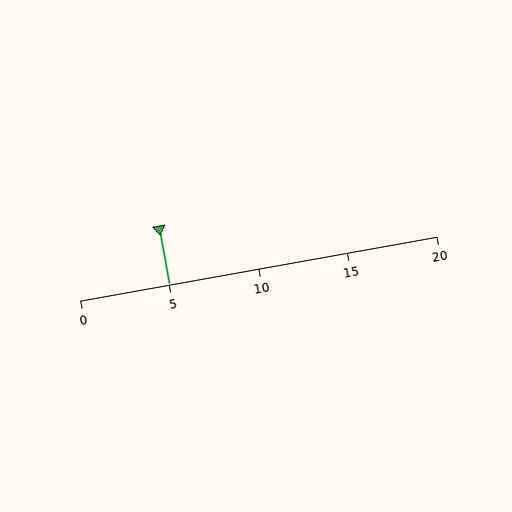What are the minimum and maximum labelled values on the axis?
The axis runs from 0 to 20.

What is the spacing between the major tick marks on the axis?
The major ticks are spaced 5 apart.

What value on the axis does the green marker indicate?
The marker indicates approximately 5.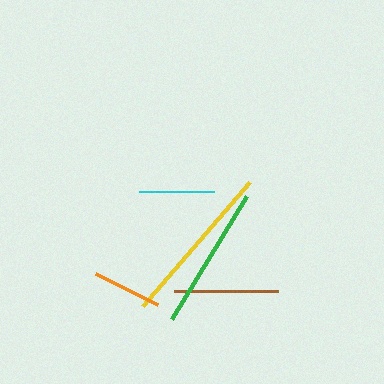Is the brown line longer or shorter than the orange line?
The brown line is longer than the orange line.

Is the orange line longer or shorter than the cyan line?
The cyan line is longer than the orange line.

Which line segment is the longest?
The yellow line is the longest at approximately 164 pixels.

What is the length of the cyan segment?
The cyan segment is approximately 75 pixels long.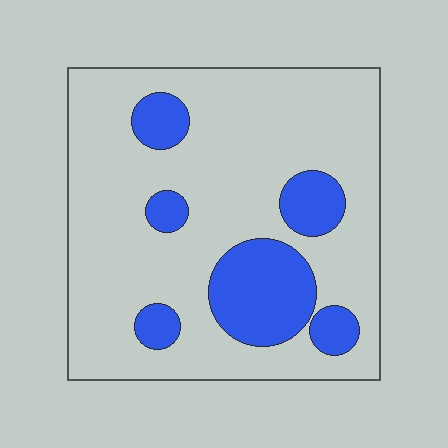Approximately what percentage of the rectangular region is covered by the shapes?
Approximately 20%.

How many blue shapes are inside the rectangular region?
6.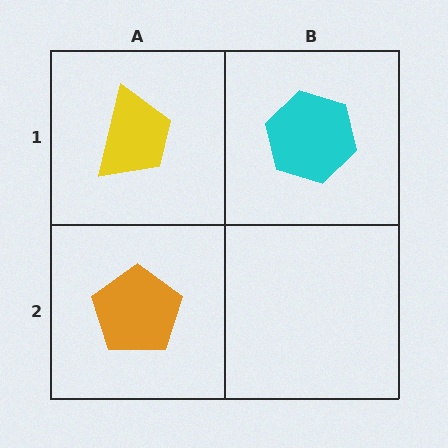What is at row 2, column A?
An orange pentagon.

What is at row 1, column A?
A yellow trapezoid.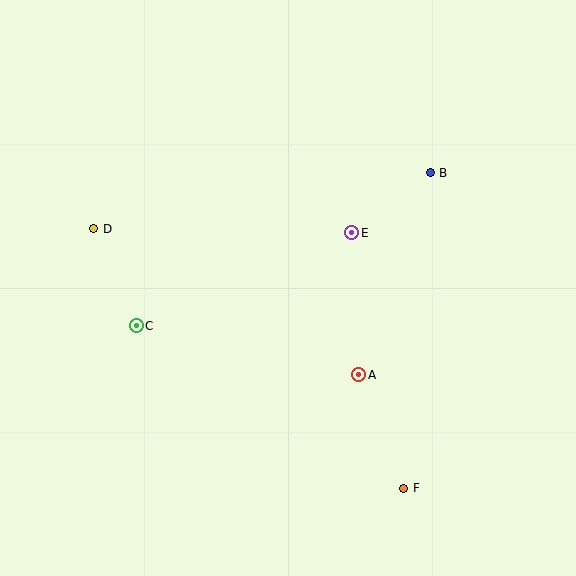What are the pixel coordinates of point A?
Point A is at (359, 375).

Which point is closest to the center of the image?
Point E at (352, 233) is closest to the center.